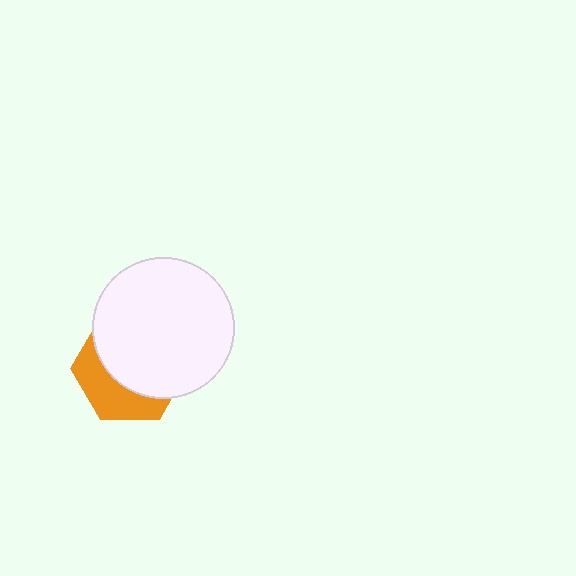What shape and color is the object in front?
The object in front is a white circle.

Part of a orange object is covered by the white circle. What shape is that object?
It is a hexagon.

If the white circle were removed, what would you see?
You would see the complete orange hexagon.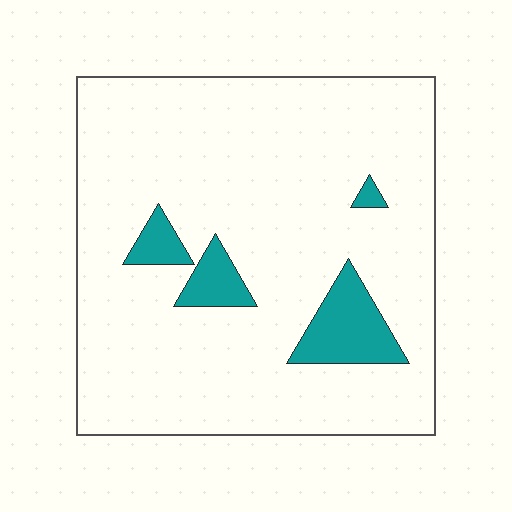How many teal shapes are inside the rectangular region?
4.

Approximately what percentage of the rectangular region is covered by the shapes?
Approximately 10%.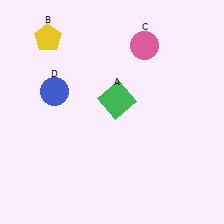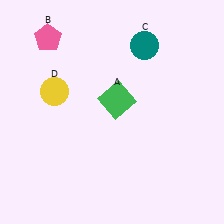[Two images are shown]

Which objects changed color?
B changed from yellow to pink. C changed from pink to teal. D changed from blue to yellow.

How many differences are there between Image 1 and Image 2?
There are 3 differences between the two images.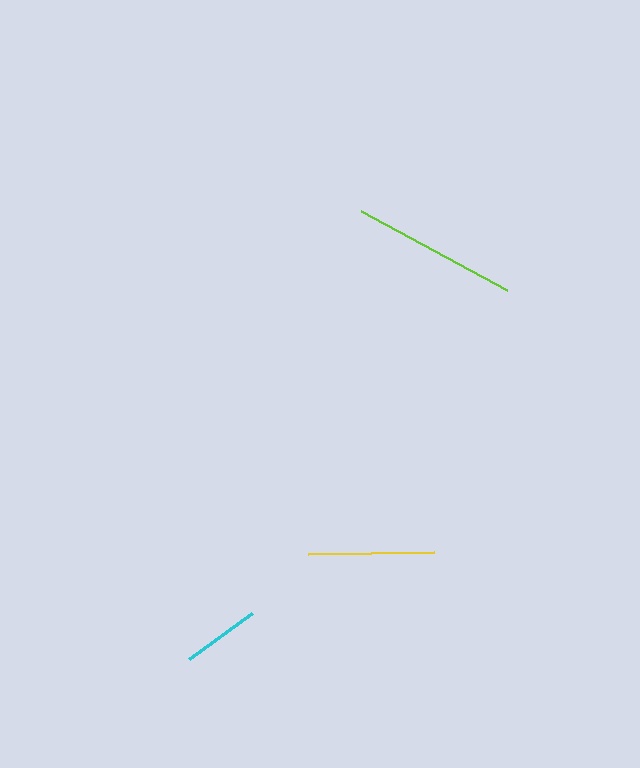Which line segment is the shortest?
The cyan line is the shortest at approximately 78 pixels.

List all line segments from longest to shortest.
From longest to shortest: lime, yellow, cyan.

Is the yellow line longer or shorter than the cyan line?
The yellow line is longer than the cyan line.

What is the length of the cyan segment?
The cyan segment is approximately 78 pixels long.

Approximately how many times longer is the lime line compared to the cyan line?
The lime line is approximately 2.1 times the length of the cyan line.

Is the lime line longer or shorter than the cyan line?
The lime line is longer than the cyan line.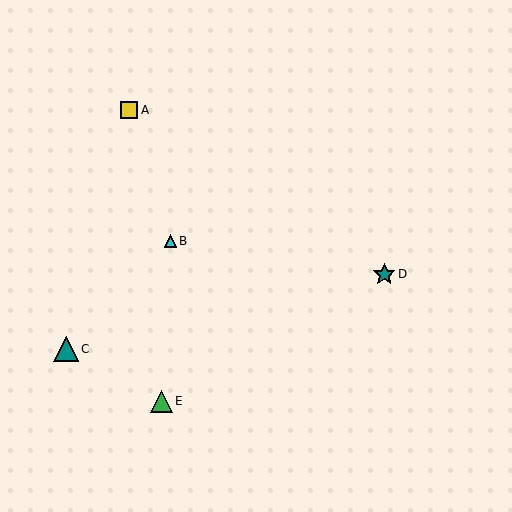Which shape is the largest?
The teal triangle (labeled C) is the largest.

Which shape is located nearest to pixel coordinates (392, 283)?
The teal star (labeled D) at (384, 274) is nearest to that location.